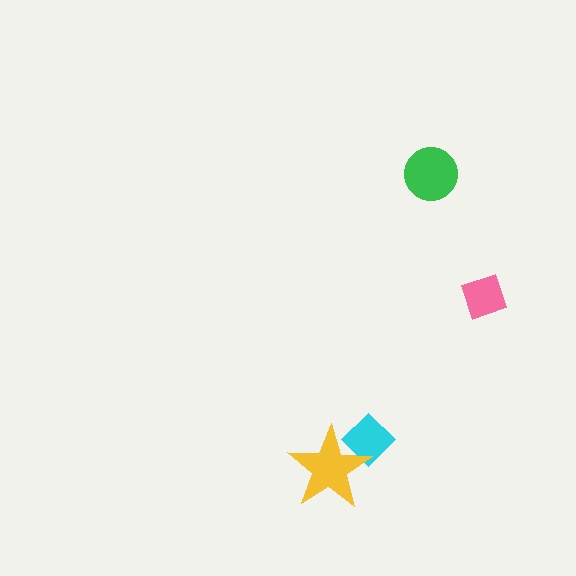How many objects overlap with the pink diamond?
0 objects overlap with the pink diamond.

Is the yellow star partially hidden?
No, no other shape covers it.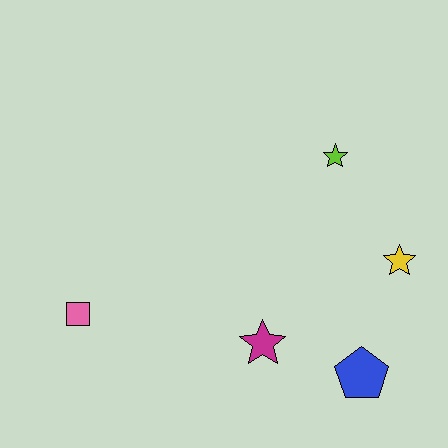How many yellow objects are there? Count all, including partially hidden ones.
There is 1 yellow object.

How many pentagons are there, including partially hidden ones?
There is 1 pentagon.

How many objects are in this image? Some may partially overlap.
There are 5 objects.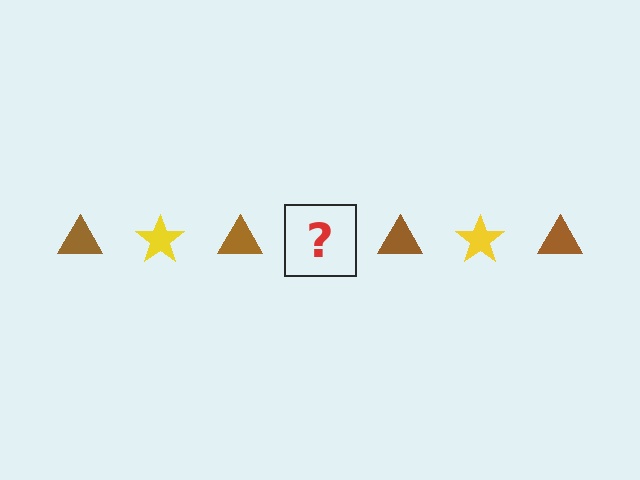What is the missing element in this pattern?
The missing element is a yellow star.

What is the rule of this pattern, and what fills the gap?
The rule is that the pattern alternates between brown triangle and yellow star. The gap should be filled with a yellow star.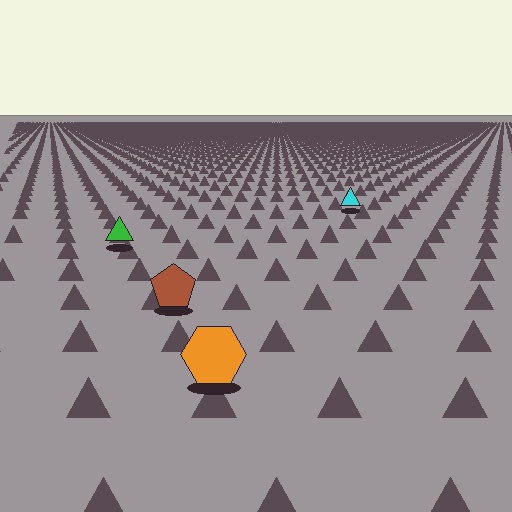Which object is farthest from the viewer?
The cyan triangle is farthest from the viewer. It appears smaller and the ground texture around it is denser.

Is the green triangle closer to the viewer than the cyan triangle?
Yes. The green triangle is closer — you can tell from the texture gradient: the ground texture is coarser near it.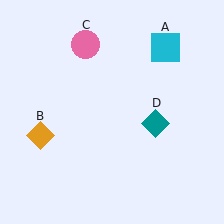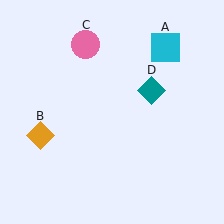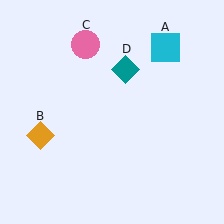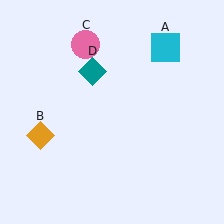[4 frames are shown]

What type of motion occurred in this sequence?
The teal diamond (object D) rotated counterclockwise around the center of the scene.